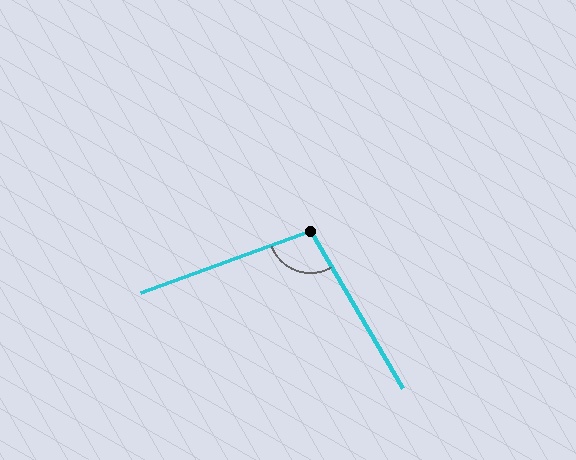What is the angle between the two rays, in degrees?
Approximately 100 degrees.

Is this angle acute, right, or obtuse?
It is obtuse.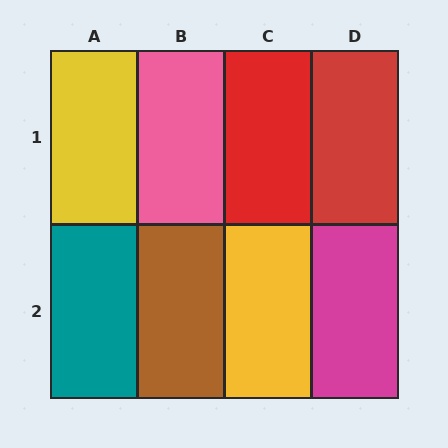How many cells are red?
2 cells are red.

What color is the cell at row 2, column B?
Brown.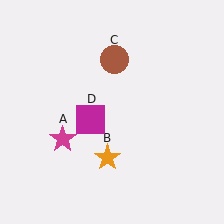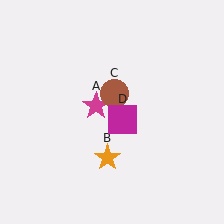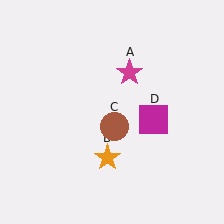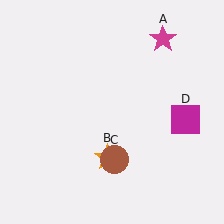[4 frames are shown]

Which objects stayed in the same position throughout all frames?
Orange star (object B) remained stationary.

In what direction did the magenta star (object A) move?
The magenta star (object A) moved up and to the right.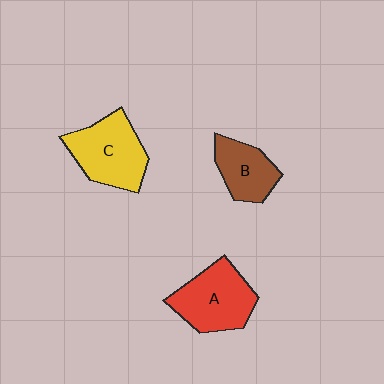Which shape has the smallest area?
Shape B (brown).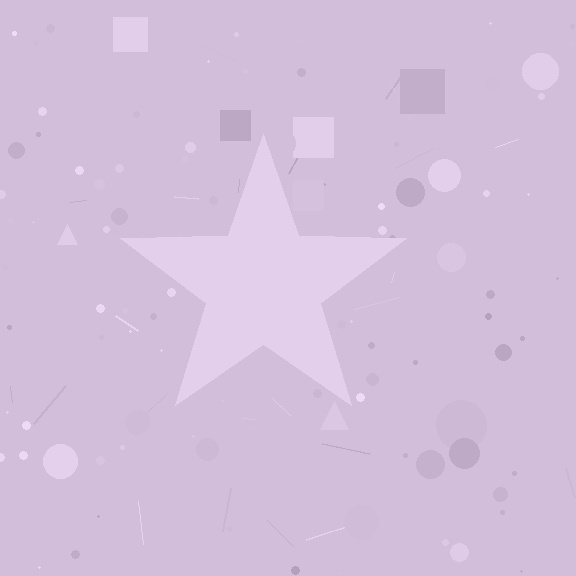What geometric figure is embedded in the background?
A star is embedded in the background.